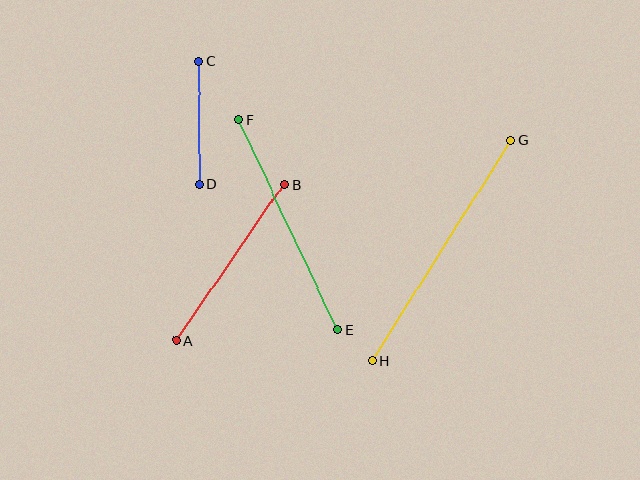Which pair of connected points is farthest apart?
Points G and H are farthest apart.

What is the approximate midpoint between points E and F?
The midpoint is at approximately (289, 225) pixels.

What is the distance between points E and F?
The distance is approximately 232 pixels.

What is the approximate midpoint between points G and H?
The midpoint is at approximately (441, 250) pixels.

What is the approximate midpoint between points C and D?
The midpoint is at approximately (199, 122) pixels.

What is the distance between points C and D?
The distance is approximately 123 pixels.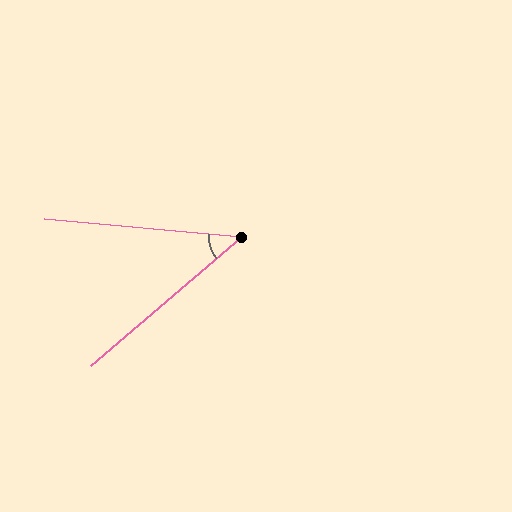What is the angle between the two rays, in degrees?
Approximately 46 degrees.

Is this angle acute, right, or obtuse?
It is acute.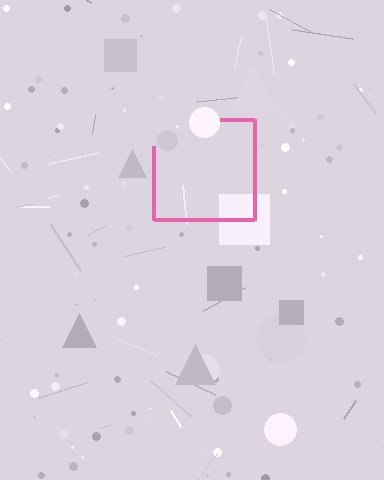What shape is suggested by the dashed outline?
The dashed outline suggests a square.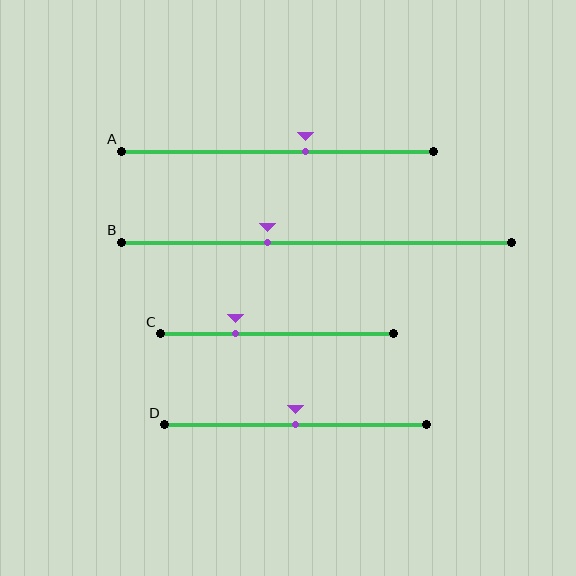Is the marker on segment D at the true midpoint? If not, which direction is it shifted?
Yes, the marker on segment D is at the true midpoint.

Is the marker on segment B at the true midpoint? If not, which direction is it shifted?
No, the marker on segment B is shifted to the left by about 13% of the segment length.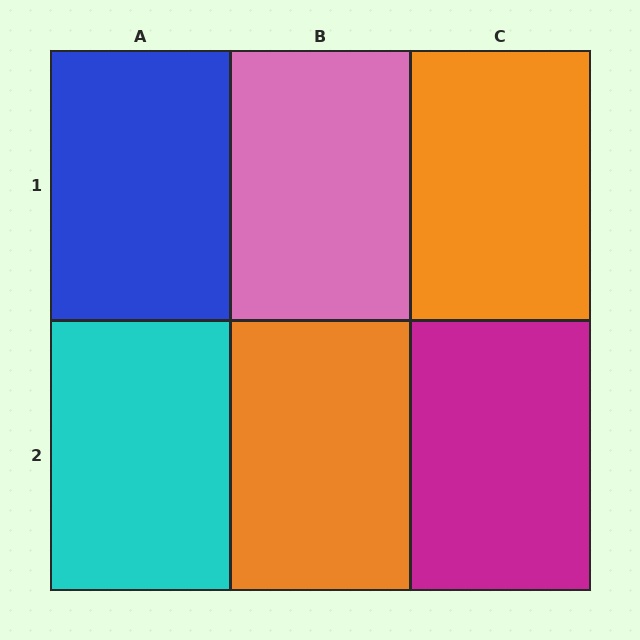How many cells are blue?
1 cell is blue.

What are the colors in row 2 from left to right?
Cyan, orange, magenta.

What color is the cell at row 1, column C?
Orange.